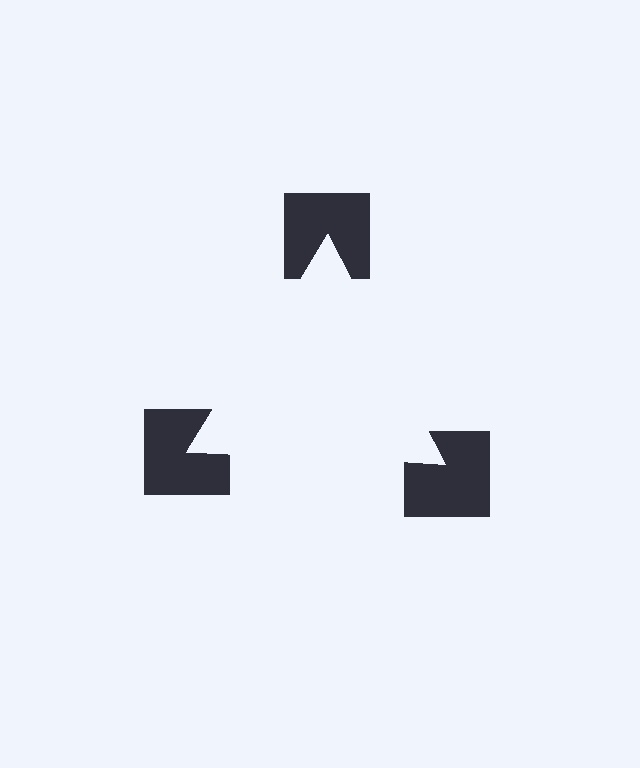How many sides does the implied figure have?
3 sides.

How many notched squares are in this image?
There are 3 — one at each vertex of the illusory triangle.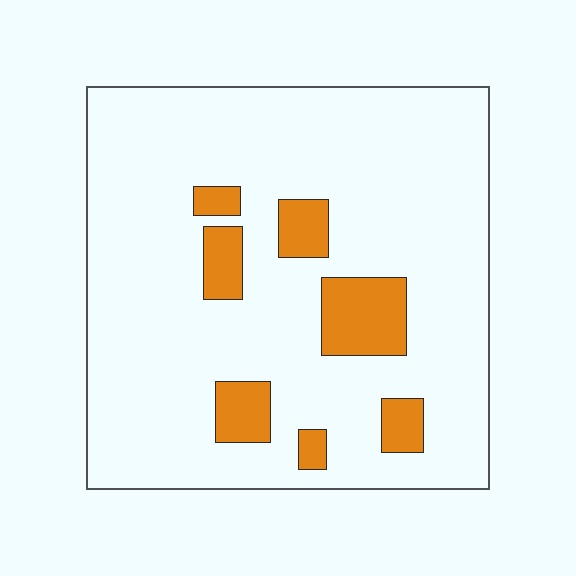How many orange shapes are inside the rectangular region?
7.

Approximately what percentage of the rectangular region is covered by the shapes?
Approximately 15%.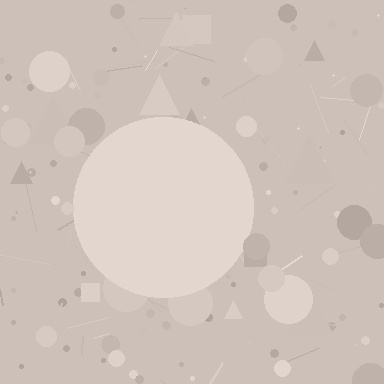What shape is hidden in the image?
A circle is hidden in the image.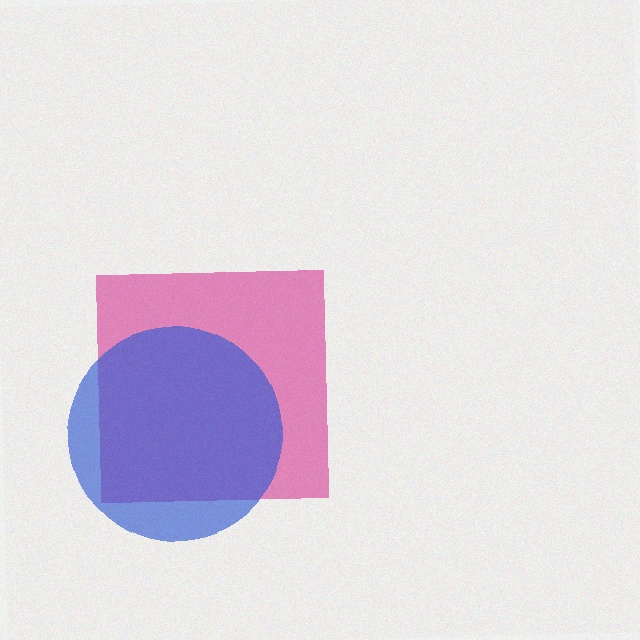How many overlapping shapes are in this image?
There are 2 overlapping shapes in the image.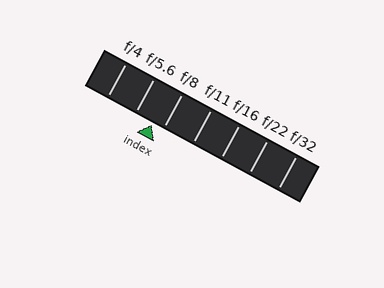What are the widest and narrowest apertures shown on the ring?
The widest aperture shown is f/4 and the narrowest is f/32.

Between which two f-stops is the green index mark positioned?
The index mark is between f/5.6 and f/8.